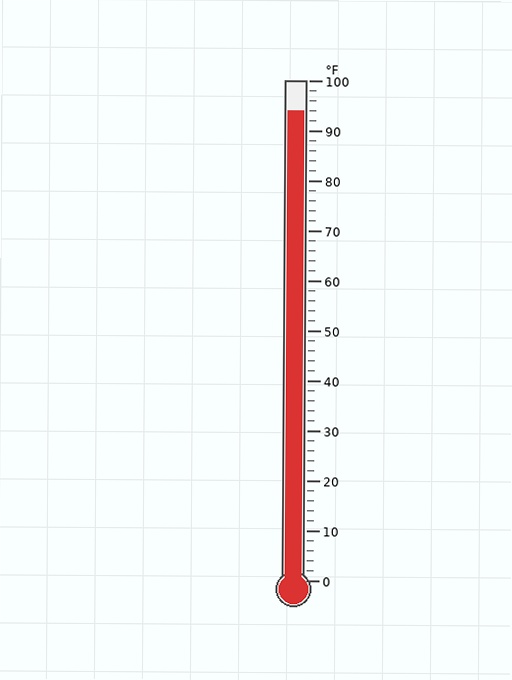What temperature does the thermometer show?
The thermometer shows approximately 94°F.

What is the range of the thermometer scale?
The thermometer scale ranges from 0°F to 100°F.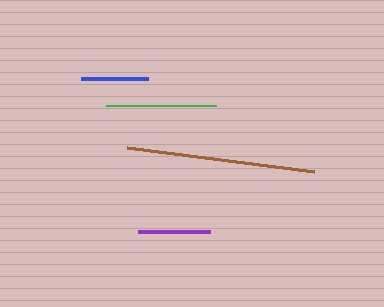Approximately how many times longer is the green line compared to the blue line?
The green line is approximately 1.6 times the length of the blue line.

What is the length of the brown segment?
The brown segment is approximately 189 pixels long.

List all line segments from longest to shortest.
From longest to shortest: brown, green, purple, blue.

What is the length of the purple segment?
The purple segment is approximately 72 pixels long.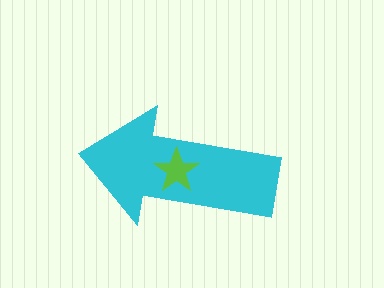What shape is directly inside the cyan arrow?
The lime star.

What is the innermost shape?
The lime star.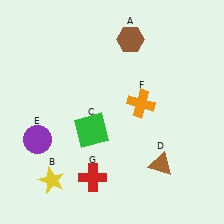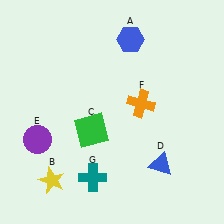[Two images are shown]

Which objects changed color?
A changed from brown to blue. D changed from brown to blue. G changed from red to teal.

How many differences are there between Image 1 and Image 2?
There are 3 differences between the two images.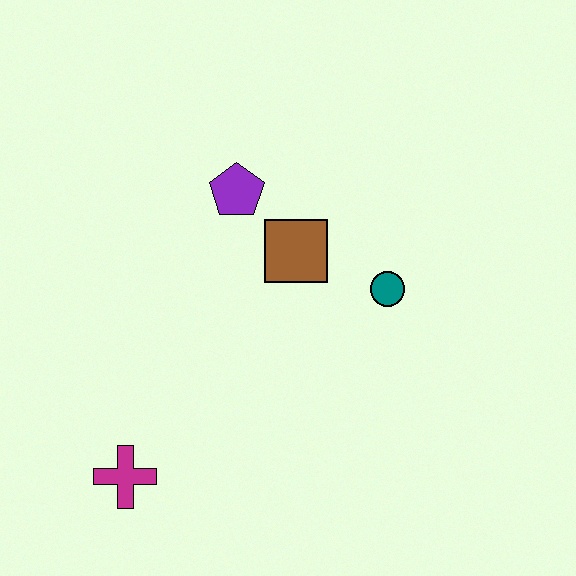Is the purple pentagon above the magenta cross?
Yes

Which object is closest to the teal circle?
The brown square is closest to the teal circle.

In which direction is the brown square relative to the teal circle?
The brown square is to the left of the teal circle.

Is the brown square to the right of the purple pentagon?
Yes